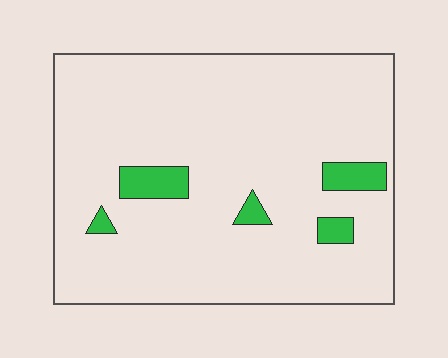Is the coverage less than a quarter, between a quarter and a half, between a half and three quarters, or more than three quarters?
Less than a quarter.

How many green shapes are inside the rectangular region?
5.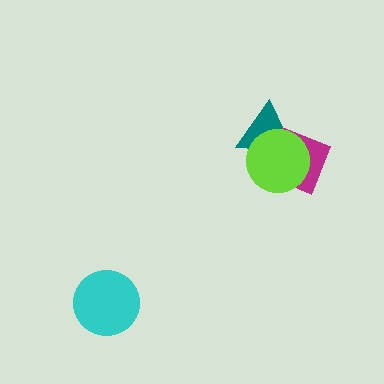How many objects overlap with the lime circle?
2 objects overlap with the lime circle.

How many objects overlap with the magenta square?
2 objects overlap with the magenta square.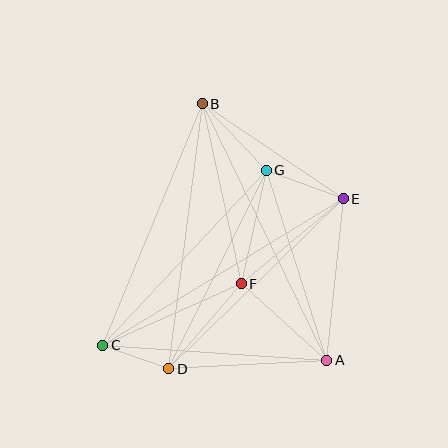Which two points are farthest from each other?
Points A and B are farthest from each other.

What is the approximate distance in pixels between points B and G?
The distance between B and G is approximately 92 pixels.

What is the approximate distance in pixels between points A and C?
The distance between A and C is approximately 224 pixels.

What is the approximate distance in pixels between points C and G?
The distance between C and G is approximately 239 pixels.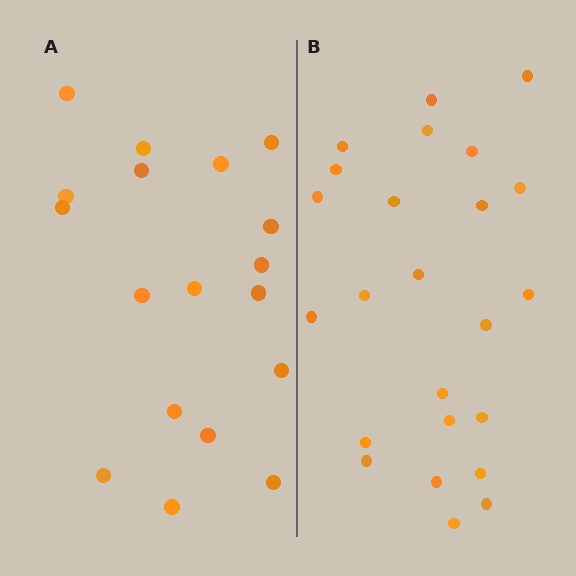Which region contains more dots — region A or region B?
Region B (the right region) has more dots.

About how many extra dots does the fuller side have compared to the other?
Region B has about 6 more dots than region A.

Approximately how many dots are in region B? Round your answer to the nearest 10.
About 20 dots. (The exact count is 24, which rounds to 20.)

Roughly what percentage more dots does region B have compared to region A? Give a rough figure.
About 35% more.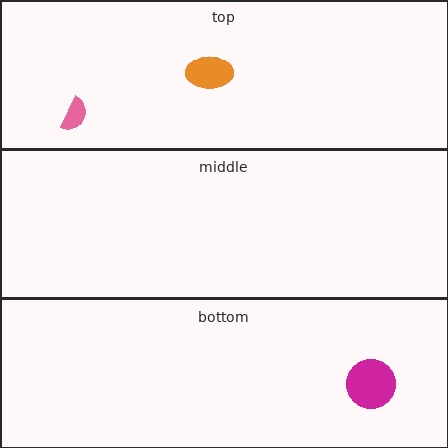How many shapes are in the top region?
2.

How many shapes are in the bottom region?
1.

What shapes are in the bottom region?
The magenta circle.